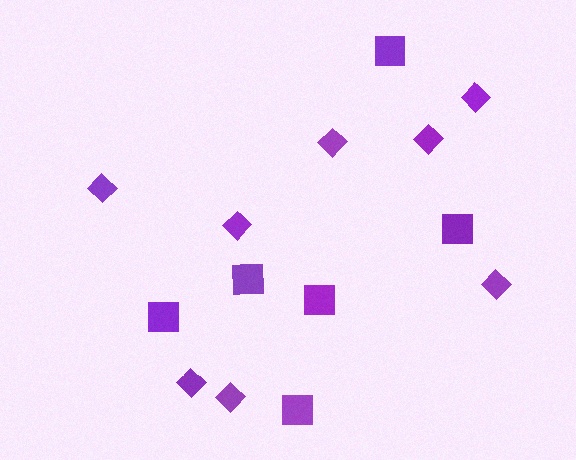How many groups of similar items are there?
There are 2 groups: one group of squares (6) and one group of diamonds (8).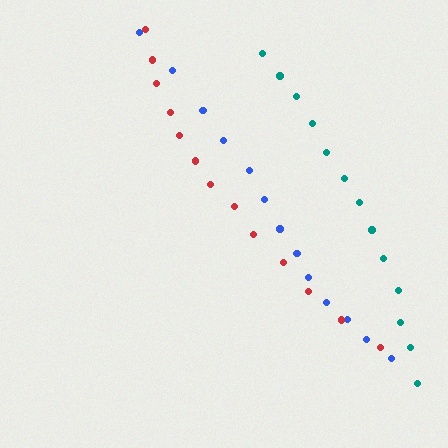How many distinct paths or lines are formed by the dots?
There are 3 distinct paths.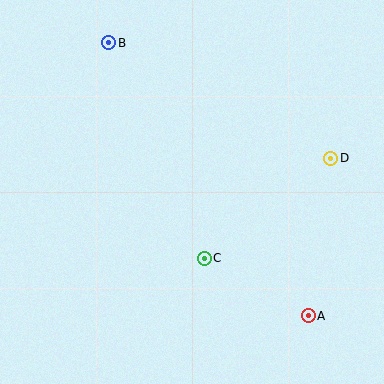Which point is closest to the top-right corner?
Point D is closest to the top-right corner.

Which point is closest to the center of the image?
Point C at (204, 258) is closest to the center.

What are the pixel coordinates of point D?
Point D is at (331, 158).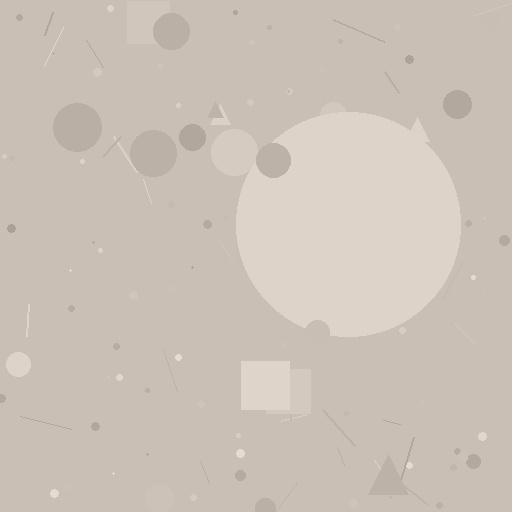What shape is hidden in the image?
A circle is hidden in the image.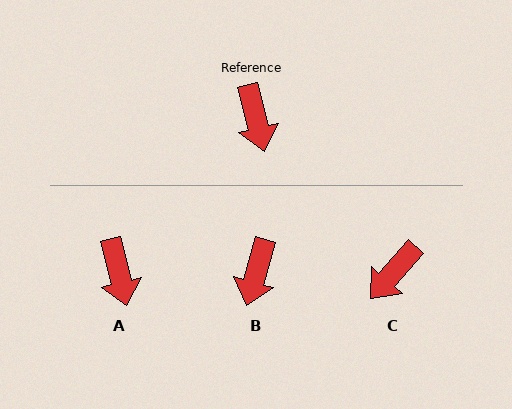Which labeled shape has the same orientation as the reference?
A.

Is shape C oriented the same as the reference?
No, it is off by about 55 degrees.